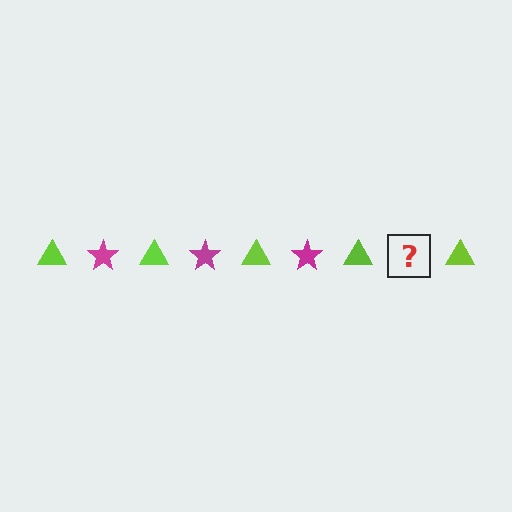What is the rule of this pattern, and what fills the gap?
The rule is that the pattern alternates between lime triangle and magenta star. The gap should be filled with a magenta star.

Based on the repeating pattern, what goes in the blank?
The blank should be a magenta star.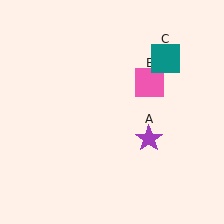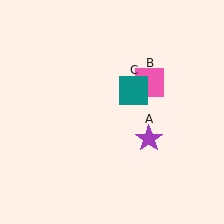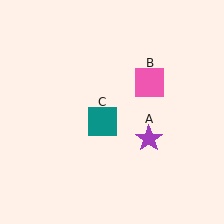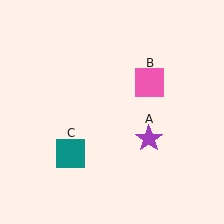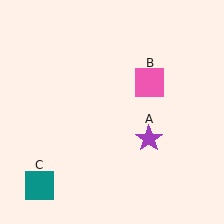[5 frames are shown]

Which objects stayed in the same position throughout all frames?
Purple star (object A) and pink square (object B) remained stationary.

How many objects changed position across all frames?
1 object changed position: teal square (object C).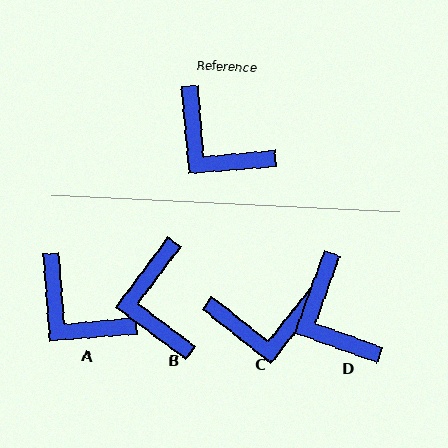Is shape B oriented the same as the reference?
No, it is off by about 41 degrees.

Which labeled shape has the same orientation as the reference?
A.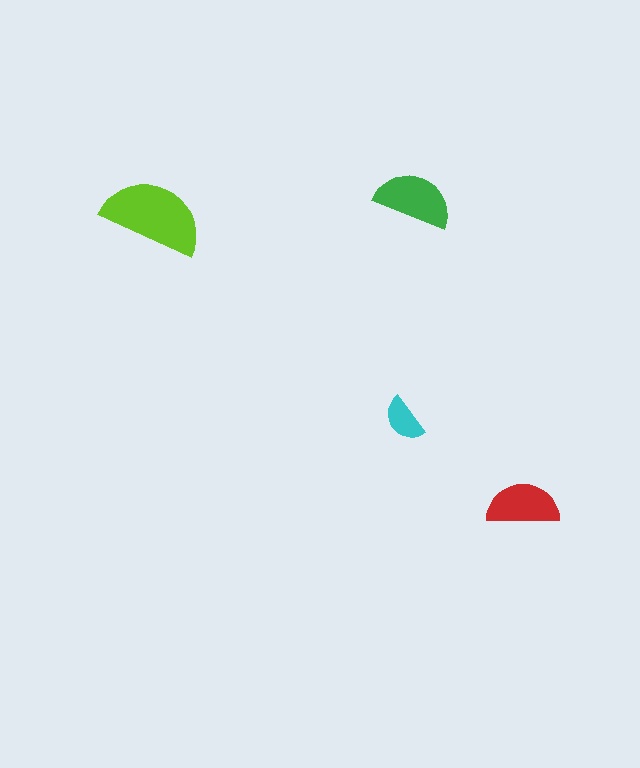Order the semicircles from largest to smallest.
the lime one, the green one, the red one, the cyan one.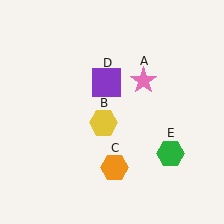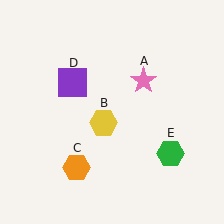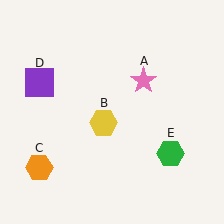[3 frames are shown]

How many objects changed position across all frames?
2 objects changed position: orange hexagon (object C), purple square (object D).